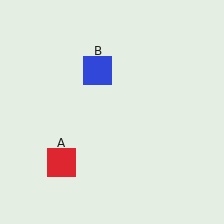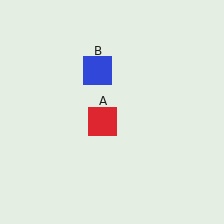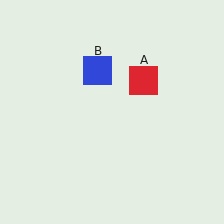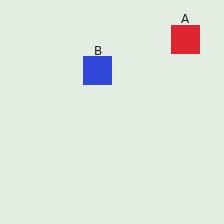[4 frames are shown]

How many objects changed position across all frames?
1 object changed position: red square (object A).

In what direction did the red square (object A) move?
The red square (object A) moved up and to the right.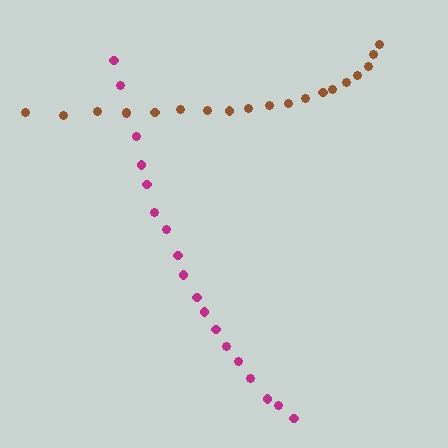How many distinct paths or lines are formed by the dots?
There are 2 distinct paths.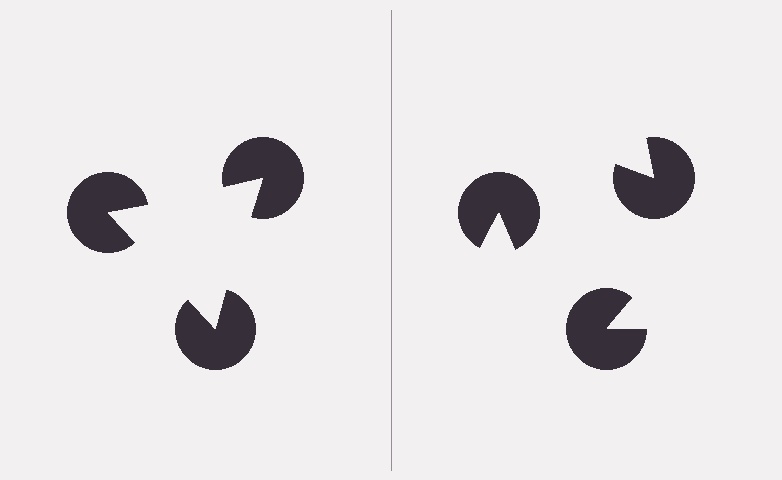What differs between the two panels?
The pac-man discs are positioned identically on both sides; only the wedge orientations differ. On the left they align to a triangle; on the right they are misaligned.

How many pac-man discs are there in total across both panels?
6 — 3 on each side.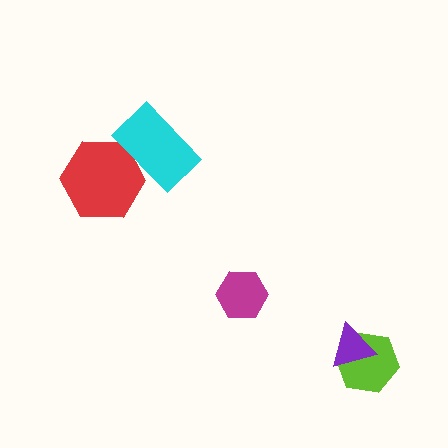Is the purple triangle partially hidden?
No, no other shape covers it.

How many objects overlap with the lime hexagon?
1 object overlaps with the lime hexagon.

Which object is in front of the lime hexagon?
The purple triangle is in front of the lime hexagon.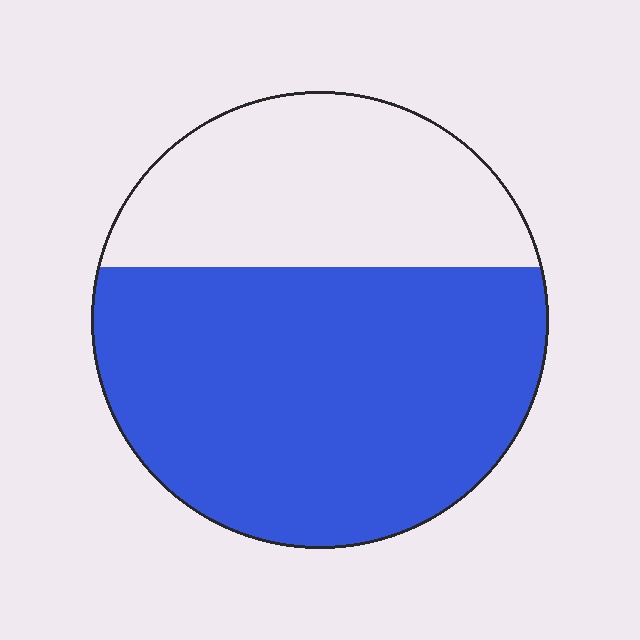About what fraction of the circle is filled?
About two thirds (2/3).